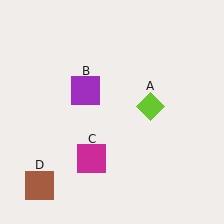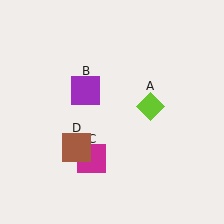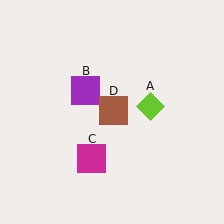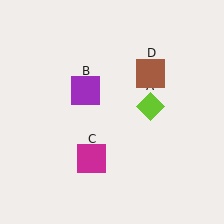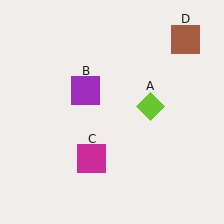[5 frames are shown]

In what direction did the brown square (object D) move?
The brown square (object D) moved up and to the right.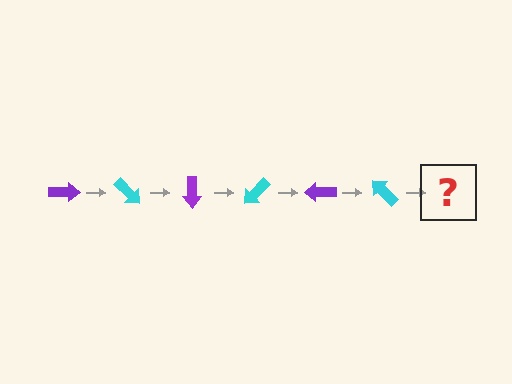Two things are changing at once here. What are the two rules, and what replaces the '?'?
The two rules are that it rotates 45 degrees each step and the color cycles through purple and cyan. The '?' should be a purple arrow, rotated 270 degrees from the start.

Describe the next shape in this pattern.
It should be a purple arrow, rotated 270 degrees from the start.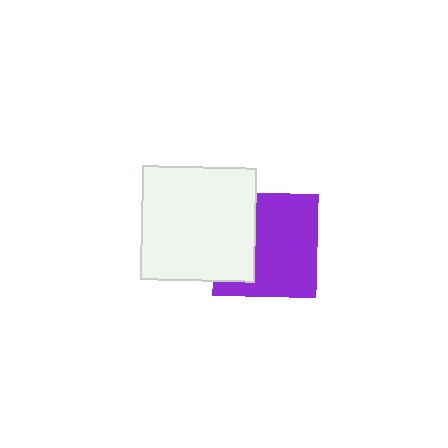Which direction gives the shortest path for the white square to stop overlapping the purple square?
Moving left gives the shortest separation.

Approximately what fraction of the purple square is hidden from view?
Roughly 35% of the purple square is hidden behind the white square.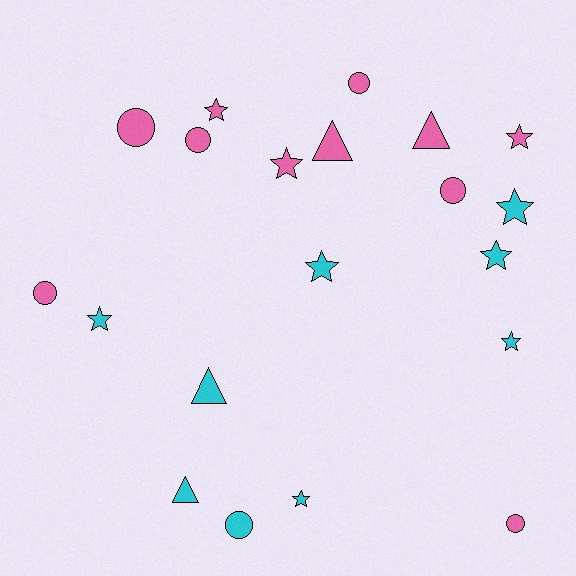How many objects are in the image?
There are 20 objects.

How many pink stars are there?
There are 3 pink stars.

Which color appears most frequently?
Pink, with 11 objects.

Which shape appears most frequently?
Star, with 9 objects.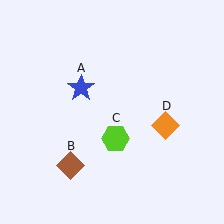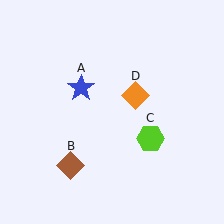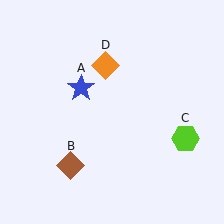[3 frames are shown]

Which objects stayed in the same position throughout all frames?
Blue star (object A) and brown diamond (object B) remained stationary.